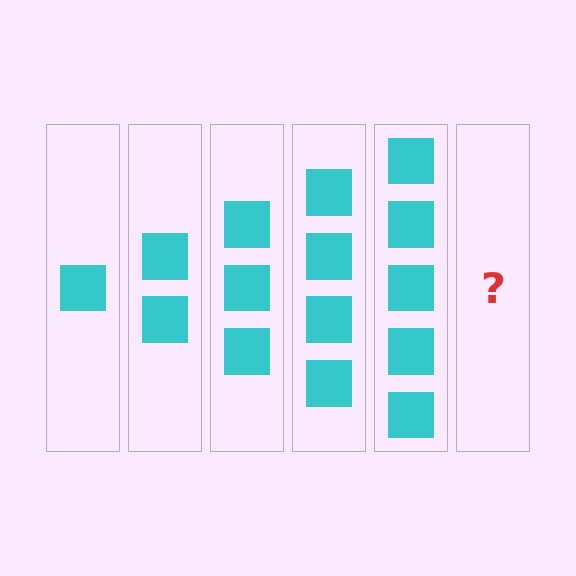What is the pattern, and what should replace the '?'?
The pattern is that each step adds one more square. The '?' should be 6 squares.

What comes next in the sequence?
The next element should be 6 squares.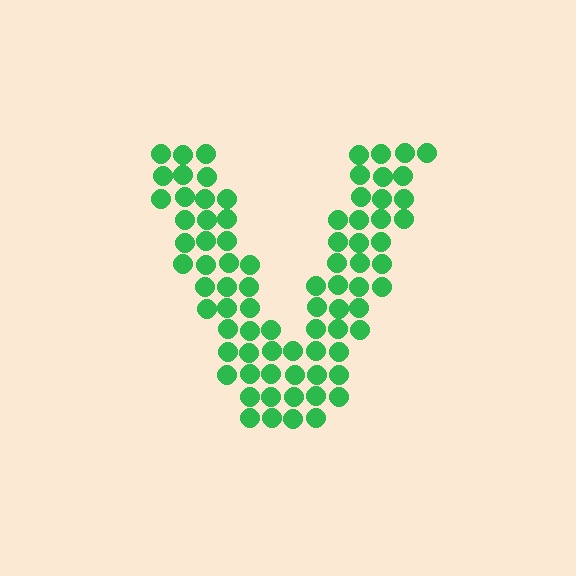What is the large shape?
The large shape is the letter V.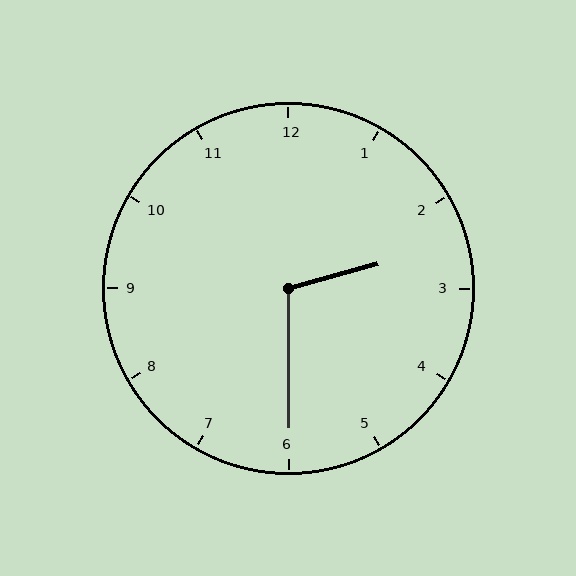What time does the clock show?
2:30.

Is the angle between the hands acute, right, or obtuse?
It is obtuse.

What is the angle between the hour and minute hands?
Approximately 105 degrees.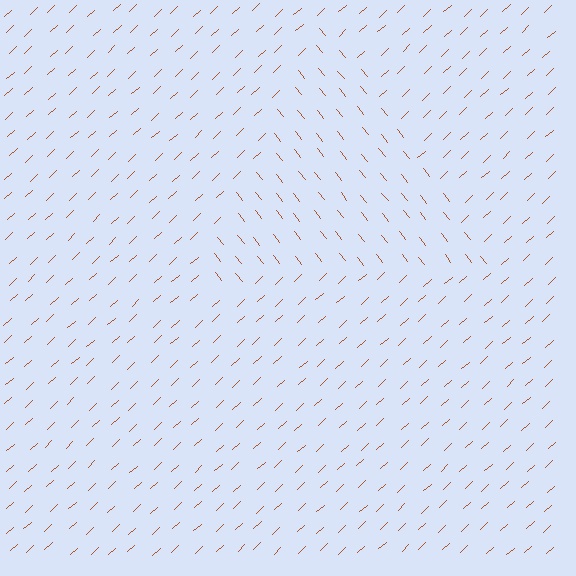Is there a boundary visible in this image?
Yes, there is a texture boundary formed by a change in line orientation.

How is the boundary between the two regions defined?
The boundary is defined purely by a change in line orientation (approximately 86 degrees difference). All lines are the same color and thickness.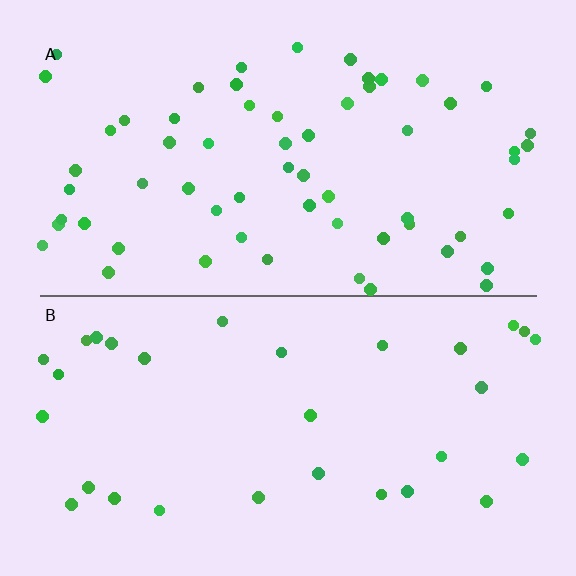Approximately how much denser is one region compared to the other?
Approximately 2.0× — region A over region B.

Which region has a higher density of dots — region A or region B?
A (the top).